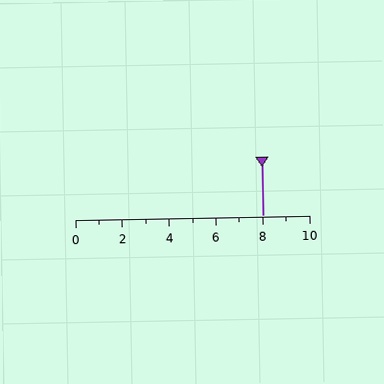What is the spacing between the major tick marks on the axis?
The major ticks are spaced 2 apart.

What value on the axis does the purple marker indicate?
The marker indicates approximately 8.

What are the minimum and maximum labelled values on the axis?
The axis runs from 0 to 10.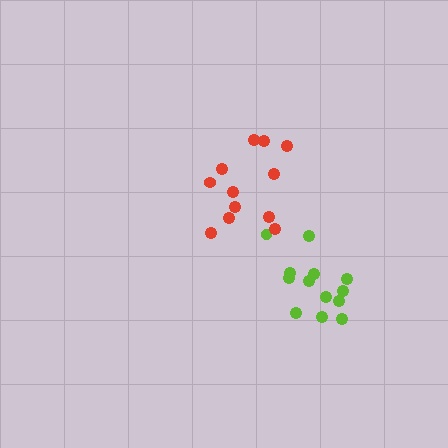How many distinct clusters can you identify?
There are 2 distinct clusters.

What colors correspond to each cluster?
The clusters are colored: lime, red.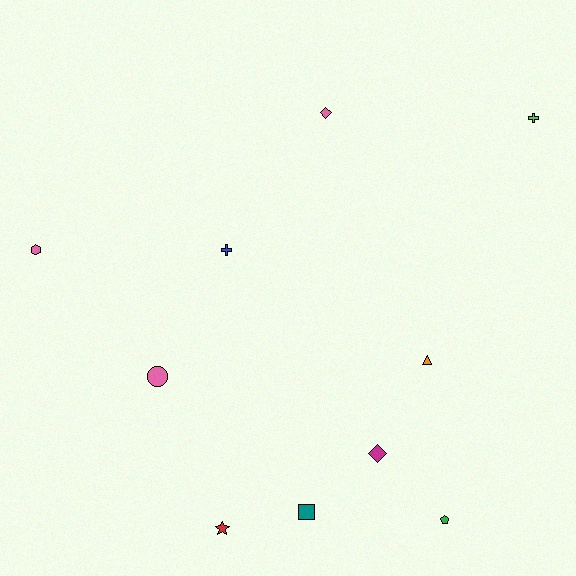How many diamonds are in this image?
There are 2 diamonds.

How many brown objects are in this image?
There are no brown objects.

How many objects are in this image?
There are 10 objects.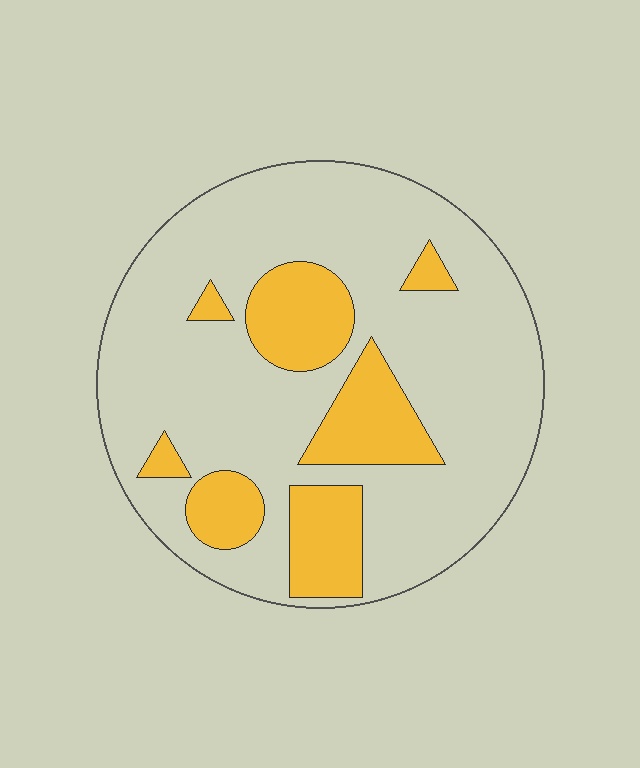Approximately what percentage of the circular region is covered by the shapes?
Approximately 25%.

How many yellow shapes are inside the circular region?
7.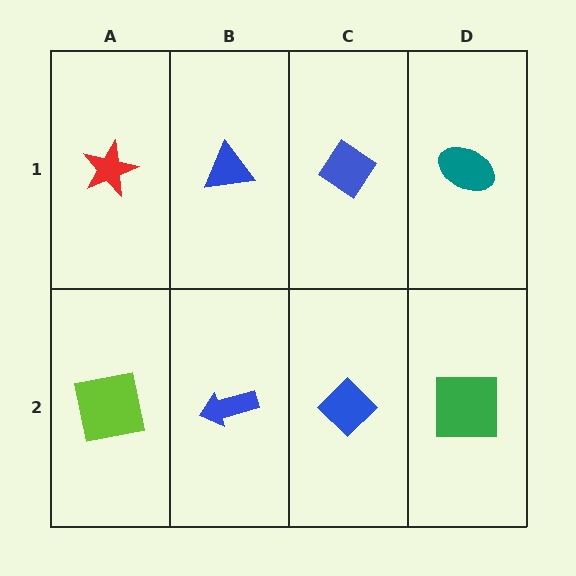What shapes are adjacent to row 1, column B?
A blue arrow (row 2, column B), a red star (row 1, column A), a blue diamond (row 1, column C).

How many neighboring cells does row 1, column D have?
2.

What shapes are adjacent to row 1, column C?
A blue diamond (row 2, column C), a blue triangle (row 1, column B), a teal ellipse (row 1, column D).